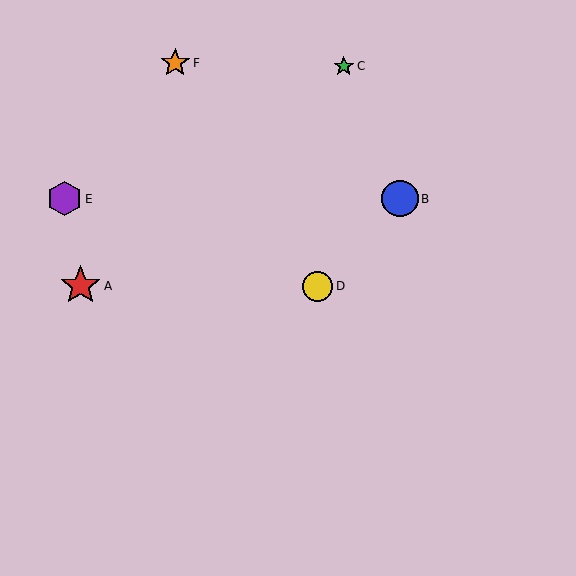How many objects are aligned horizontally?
2 objects (B, E) are aligned horizontally.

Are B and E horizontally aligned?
Yes, both are at y≈199.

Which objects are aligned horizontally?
Objects B, E are aligned horizontally.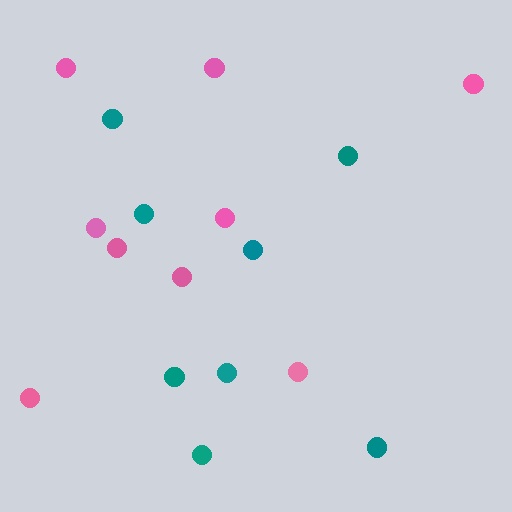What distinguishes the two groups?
There are 2 groups: one group of pink circles (9) and one group of teal circles (8).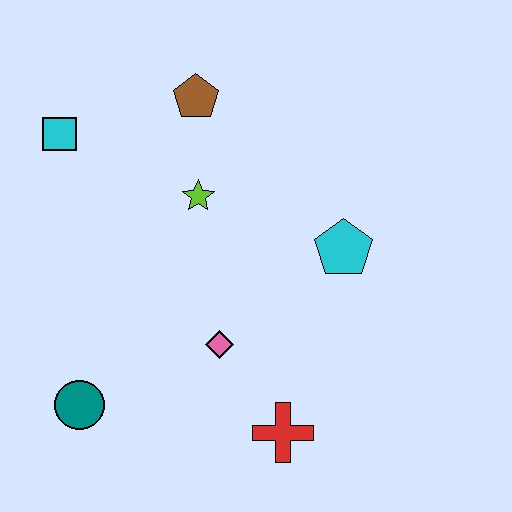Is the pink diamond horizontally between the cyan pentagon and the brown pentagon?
Yes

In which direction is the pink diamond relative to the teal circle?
The pink diamond is to the right of the teal circle.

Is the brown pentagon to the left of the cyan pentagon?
Yes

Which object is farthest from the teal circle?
The brown pentagon is farthest from the teal circle.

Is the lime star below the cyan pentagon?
No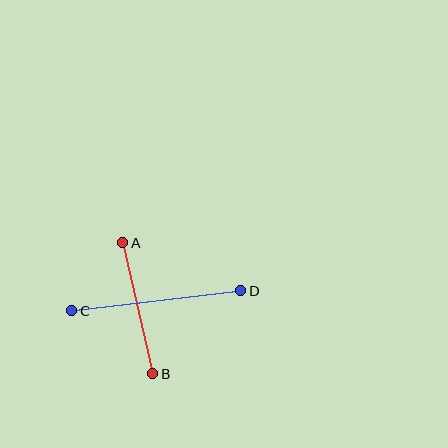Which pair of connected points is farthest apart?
Points C and D are farthest apart.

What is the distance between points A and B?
The distance is approximately 134 pixels.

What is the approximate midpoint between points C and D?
The midpoint is at approximately (156, 301) pixels.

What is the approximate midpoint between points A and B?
The midpoint is at approximately (138, 308) pixels.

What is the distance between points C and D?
The distance is approximately 170 pixels.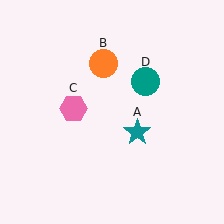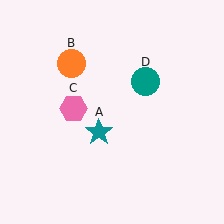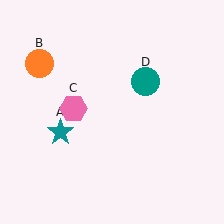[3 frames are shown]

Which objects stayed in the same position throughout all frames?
Pink hexagon (object C) and teal circle (object D) remained stationary.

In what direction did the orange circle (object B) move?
The orange circle (object B) moved left.